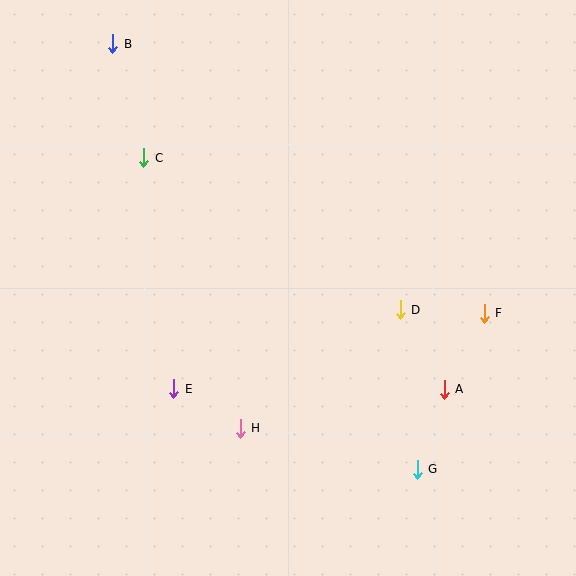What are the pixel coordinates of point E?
Point E is at (174, 389).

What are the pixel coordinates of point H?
Point H is at (240, 428).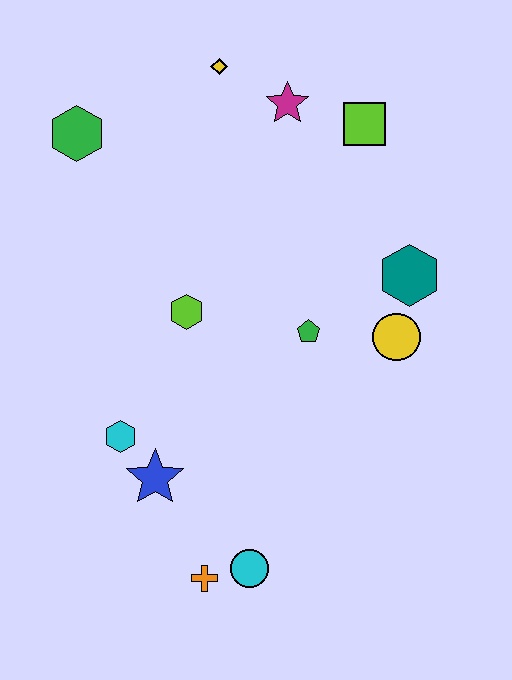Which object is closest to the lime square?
The magenta star is closest to the lime square.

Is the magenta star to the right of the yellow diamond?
Yes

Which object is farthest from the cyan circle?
The yellow diamond is farthest from the cyan circle.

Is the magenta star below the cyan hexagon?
No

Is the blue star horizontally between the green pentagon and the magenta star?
No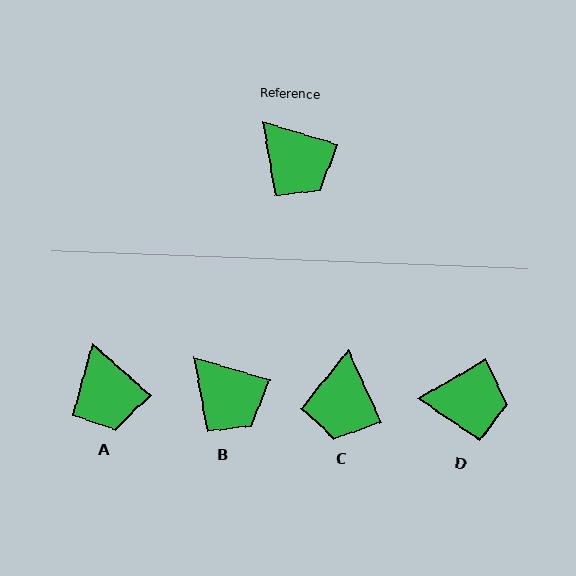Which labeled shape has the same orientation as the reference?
B.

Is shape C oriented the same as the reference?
No, it is off by about 49 degrees.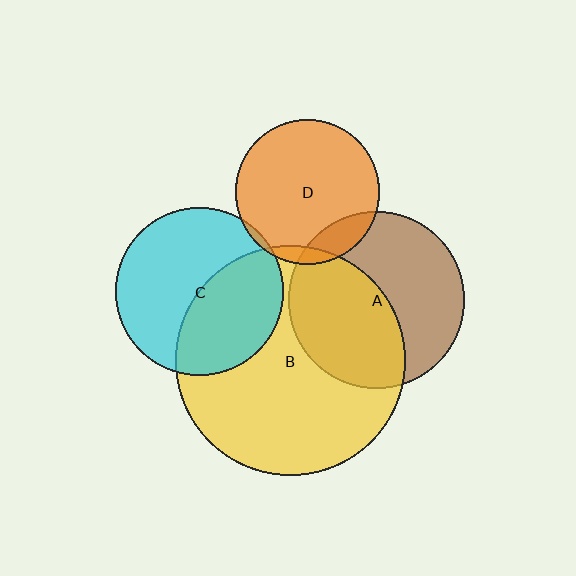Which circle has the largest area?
Circle B (yellow).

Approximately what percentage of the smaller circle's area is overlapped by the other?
Approximately 5%.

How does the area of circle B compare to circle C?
Approximately 1.9 times.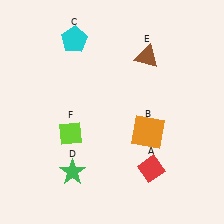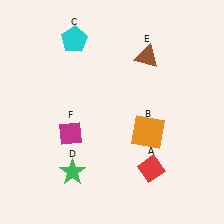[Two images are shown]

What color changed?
The diamond (F) changed from lime in Image 1 to magenta in Image 2.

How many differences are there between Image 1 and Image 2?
There is 1 difference between the two images.